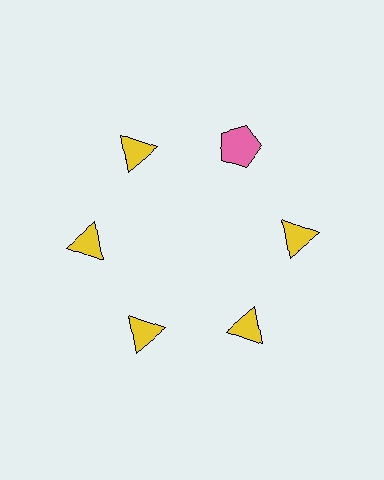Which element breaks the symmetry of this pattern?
The pink pentagon at roughly the 1 o'clock position breaks the symmetry. All other shapes are yellow triangles.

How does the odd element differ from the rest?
It differs in both color (pink instead of yellow) and shape (pentagon instead of triangle).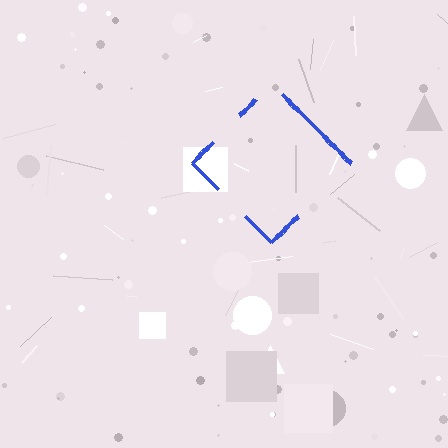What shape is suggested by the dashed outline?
The dashed outline suggests a diamond.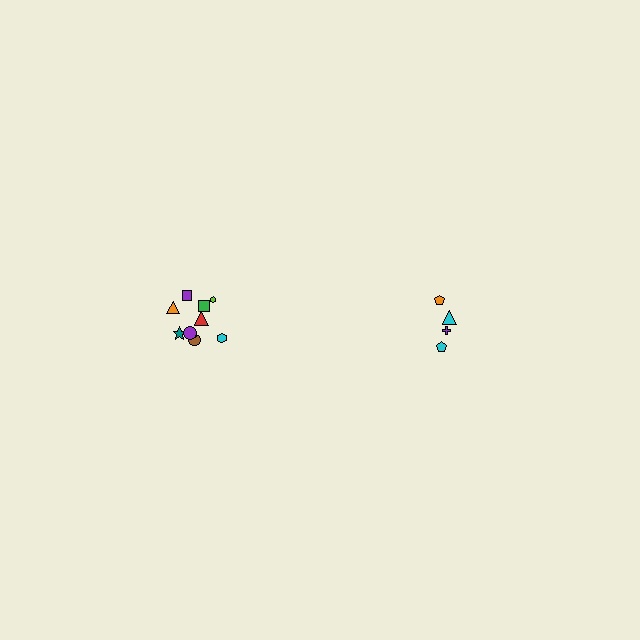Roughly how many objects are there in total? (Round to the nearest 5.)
Roughly 15 objects in total.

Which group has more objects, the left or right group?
The left group.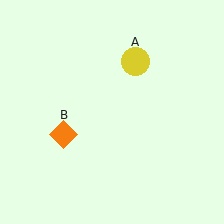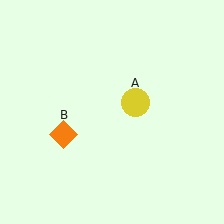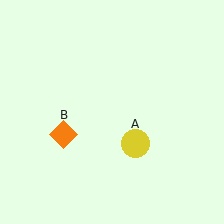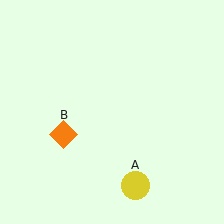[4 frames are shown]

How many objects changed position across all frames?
1 object changed position: yellow circle (object A).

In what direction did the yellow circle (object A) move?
The yellow circle (object A) moved down.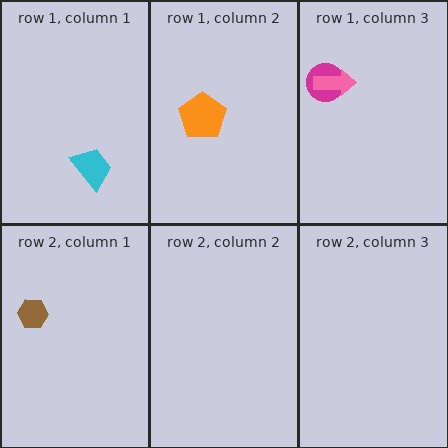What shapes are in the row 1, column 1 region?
The cyan trapezoid.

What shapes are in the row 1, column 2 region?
The orange pentagon.